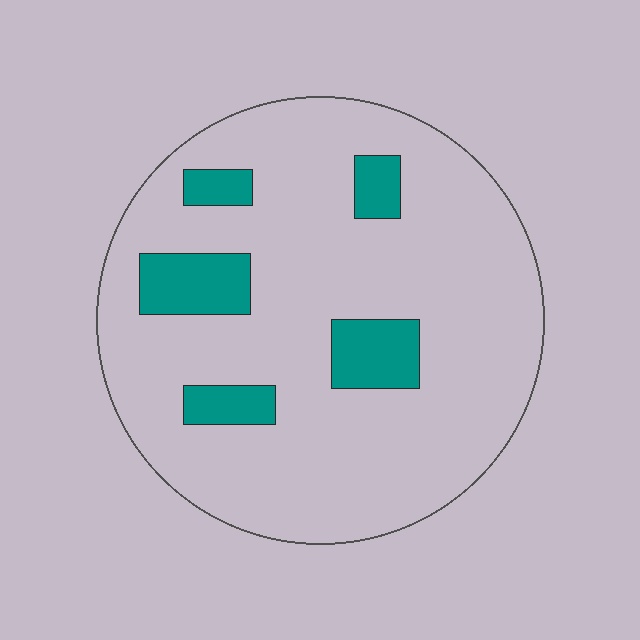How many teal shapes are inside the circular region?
5.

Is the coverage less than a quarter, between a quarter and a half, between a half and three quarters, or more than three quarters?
Less than a quarter.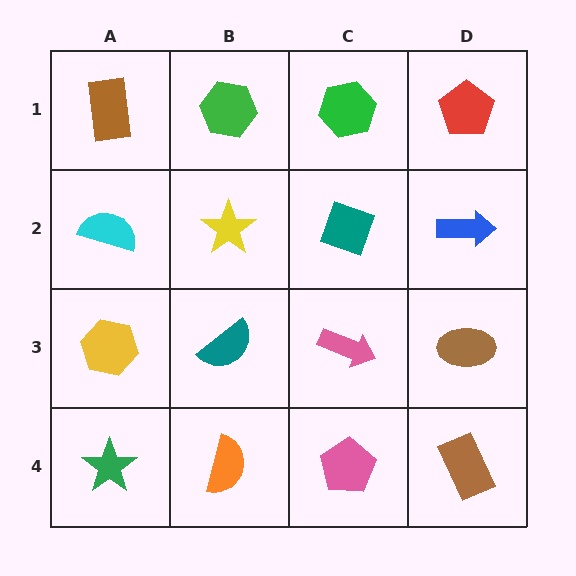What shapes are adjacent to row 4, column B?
A teal semicircle (row 3, column B), a green star (row 4, column A), a pink pentagon (row 4, column C).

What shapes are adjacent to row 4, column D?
A brown ellipse (row 3, column D), a pink pentagon (row 4, column C).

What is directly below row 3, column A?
A green star.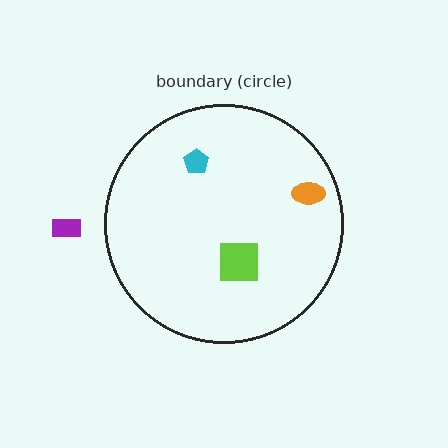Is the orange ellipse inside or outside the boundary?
Inside.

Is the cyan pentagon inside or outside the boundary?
Inside.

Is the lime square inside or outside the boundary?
Inside.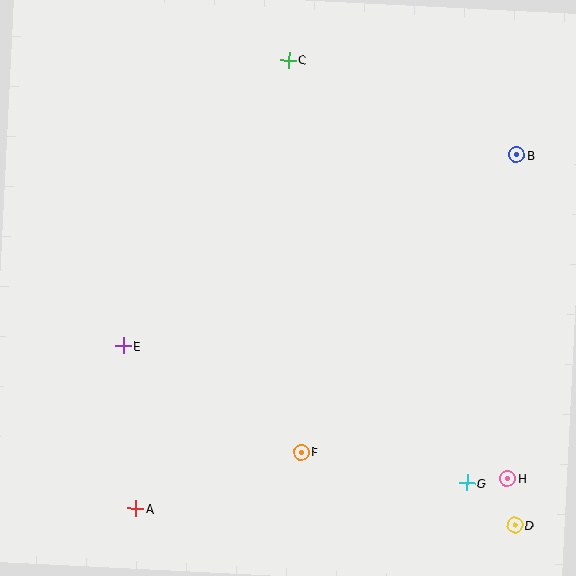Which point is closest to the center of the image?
Point F at (301, 452) is closest to the center.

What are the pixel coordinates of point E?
Point E is at (123, 346).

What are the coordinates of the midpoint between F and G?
The midpoint between F and G is at (384, 467).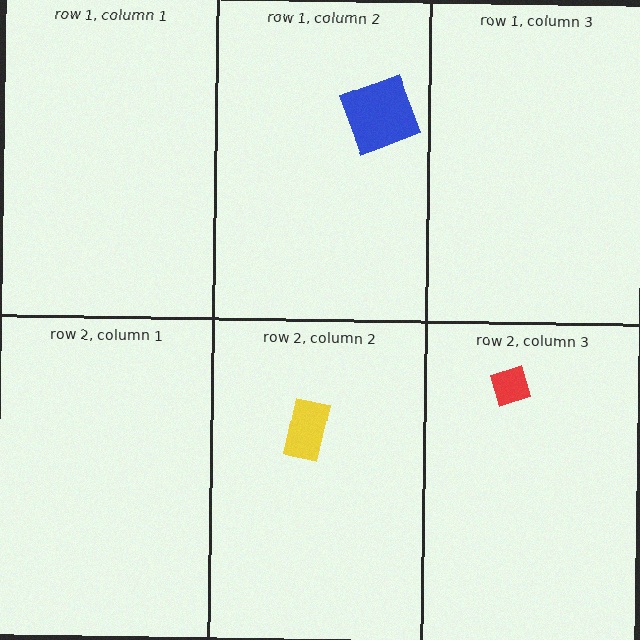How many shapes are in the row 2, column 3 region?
1.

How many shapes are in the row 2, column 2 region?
1.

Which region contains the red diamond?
The row 2, column 3 region.